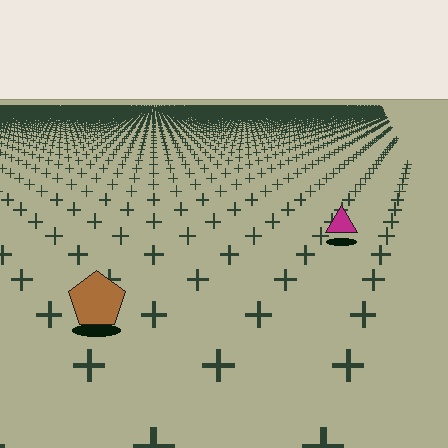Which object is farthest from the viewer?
The magenta triangle is farthest from the viewer. It appears smaller and the ground texture around it is denser.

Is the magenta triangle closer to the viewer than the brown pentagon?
No. The brown pentagon is closer — you can tell from the texture gradient: the ground texture is coarser near it.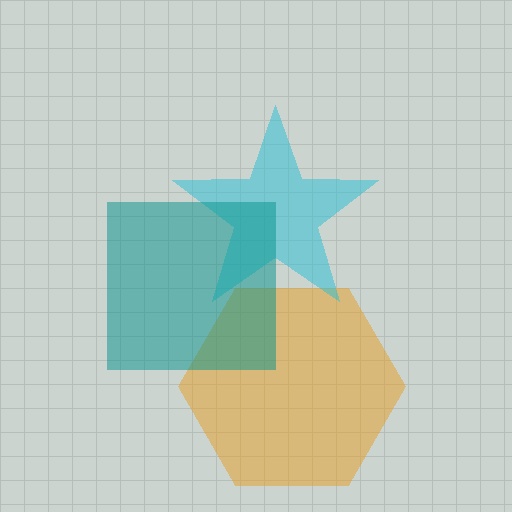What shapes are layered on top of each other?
The layered shapes are: an orange hexagon, a cyan star, a teal square.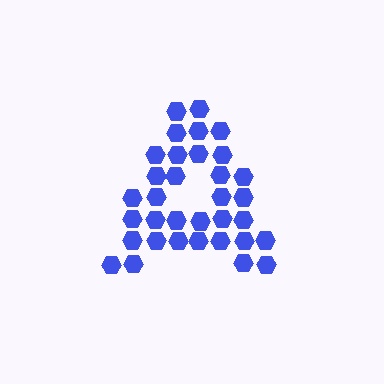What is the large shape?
The large shape is the letter A.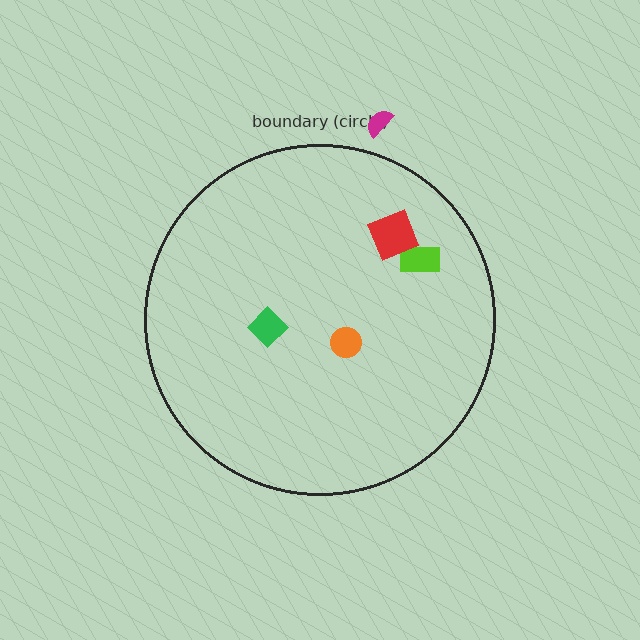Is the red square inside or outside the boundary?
Inside.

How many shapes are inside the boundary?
4 inside, 1 outside.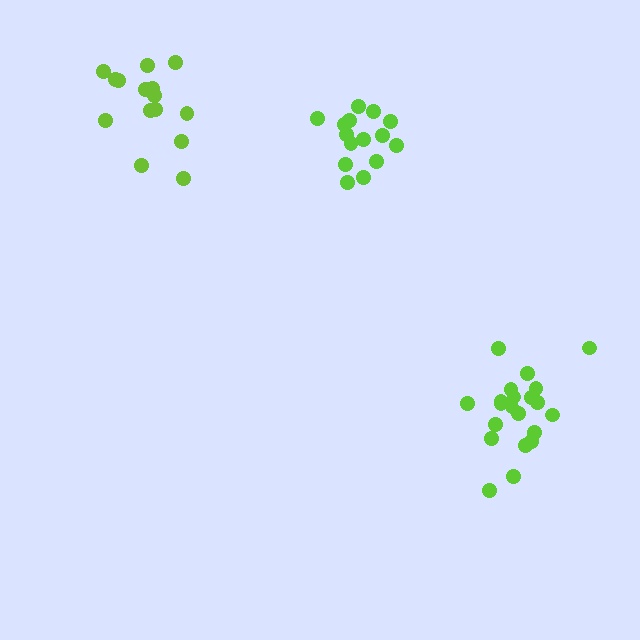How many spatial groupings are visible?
There are 3 spatial groupings.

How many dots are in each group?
Group 1: 21 dots, Group 2: 15 dots, Group 3: 15 dots (51 total).